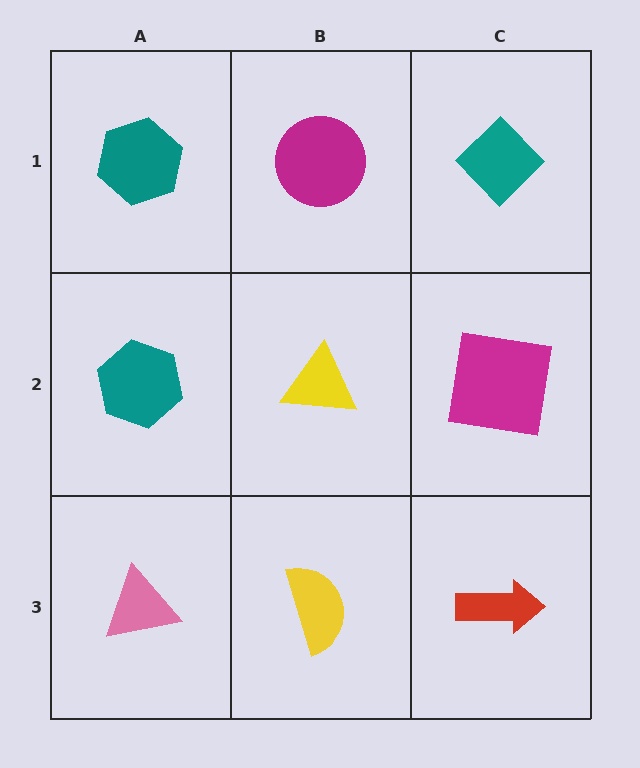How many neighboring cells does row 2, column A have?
3.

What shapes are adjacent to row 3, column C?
A magenta square (row 2, column C), a yellow semicircle (row 3, column B).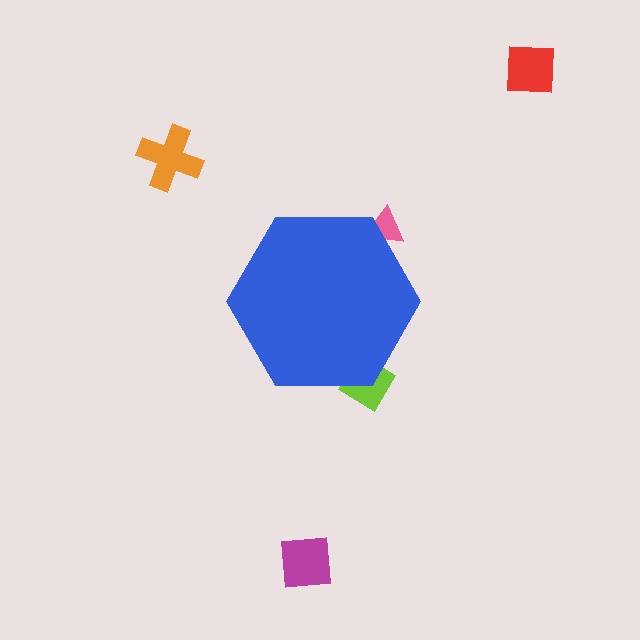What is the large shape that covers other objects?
A blue hexagon.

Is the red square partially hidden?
No, the red square is fully visible.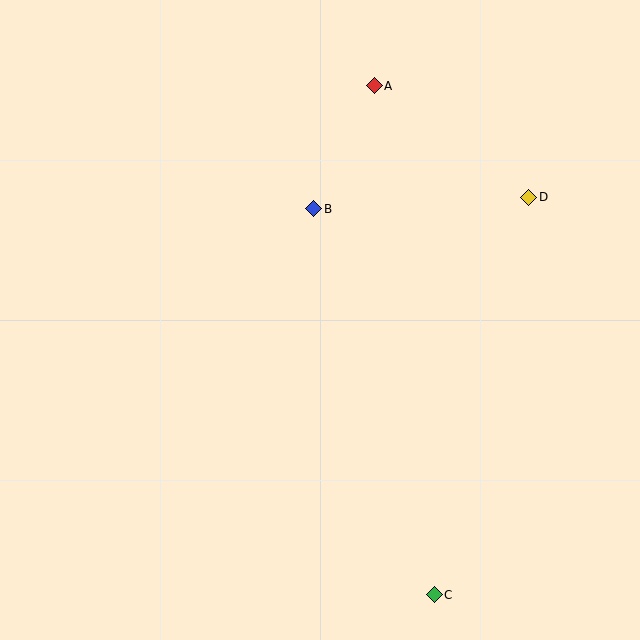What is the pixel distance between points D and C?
The distance between D and C is 408 pixels.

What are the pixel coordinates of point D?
Point D is at (529, 197).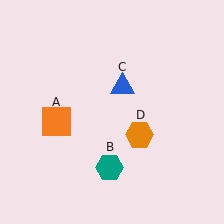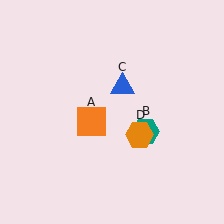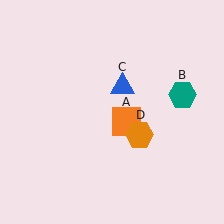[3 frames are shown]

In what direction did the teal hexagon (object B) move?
The teal hexagon (object B) moved up and to the right.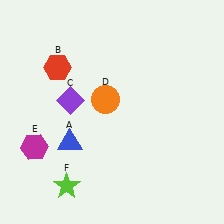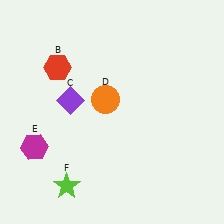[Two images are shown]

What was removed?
The blue triangle (A) was removed in Image 2.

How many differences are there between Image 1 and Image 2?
There is 1 difference between the two images.